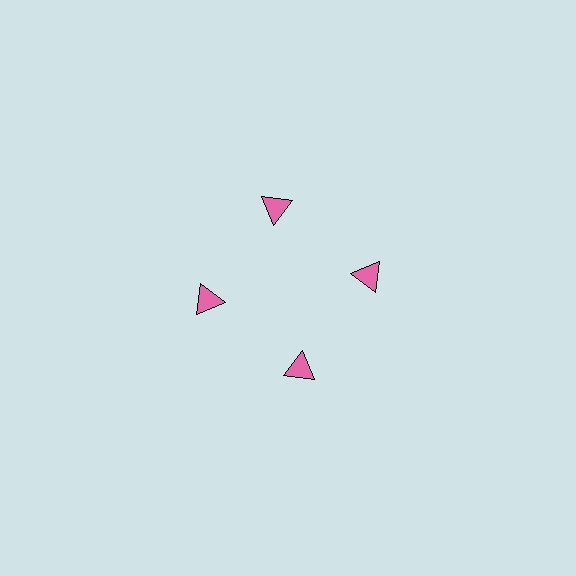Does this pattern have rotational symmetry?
Yes, this pattern has 4-fold rotational symmetry. It looks the same after rotating 90 degrees around the center.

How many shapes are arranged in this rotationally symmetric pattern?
There are 4 shapes, arranged in 4 groups of 1.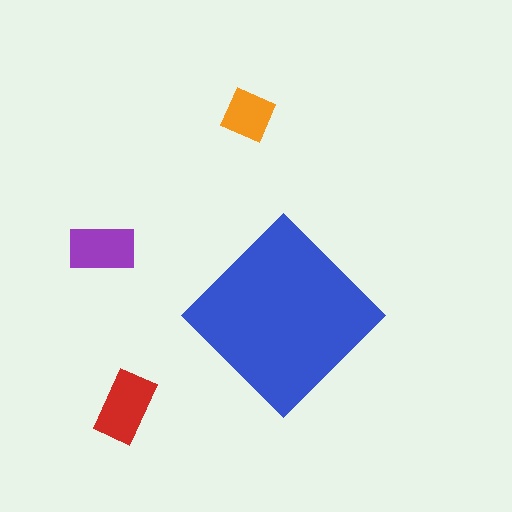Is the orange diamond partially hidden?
No, the orange diamond is fully visible.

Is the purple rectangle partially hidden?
No, the purple rectangle is fully visible.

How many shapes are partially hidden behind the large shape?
0 shapes are partially hidden.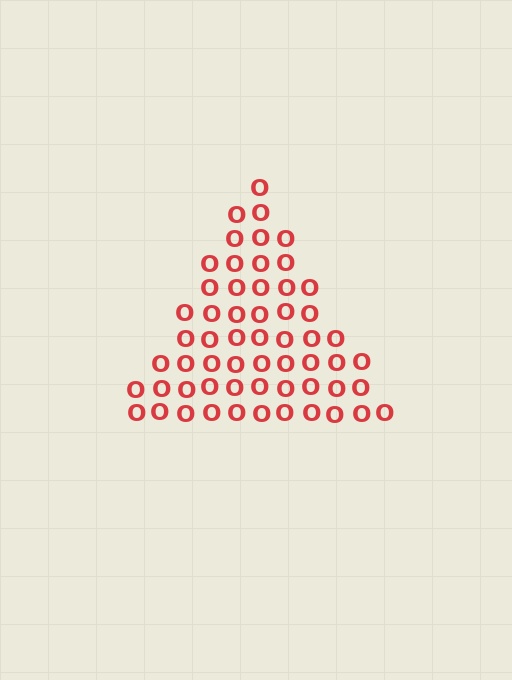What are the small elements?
The small elements are letter O's.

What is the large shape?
The large shape is a triangle.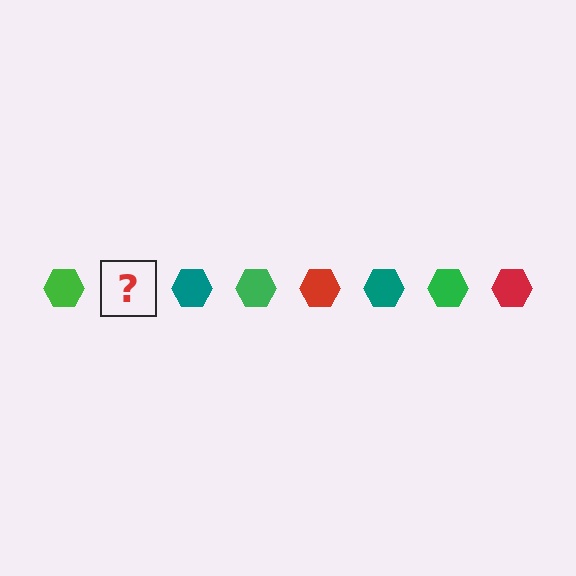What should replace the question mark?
The question mark should be replaced with a red hexagon.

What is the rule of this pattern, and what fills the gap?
The rule is that the pattern cycles through green, red, teal hexagons. The gap should be filled with a red hexagon.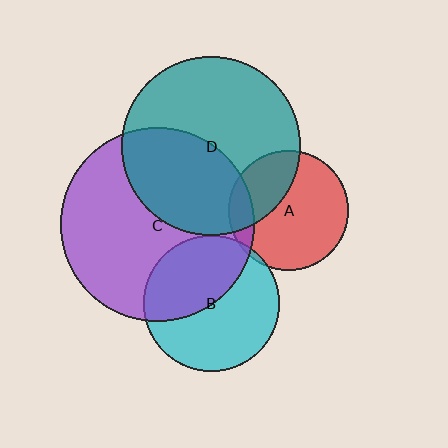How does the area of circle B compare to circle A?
Approximately 1.3 times.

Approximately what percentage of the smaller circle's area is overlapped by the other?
Approximately 5%.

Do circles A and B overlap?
Yes.